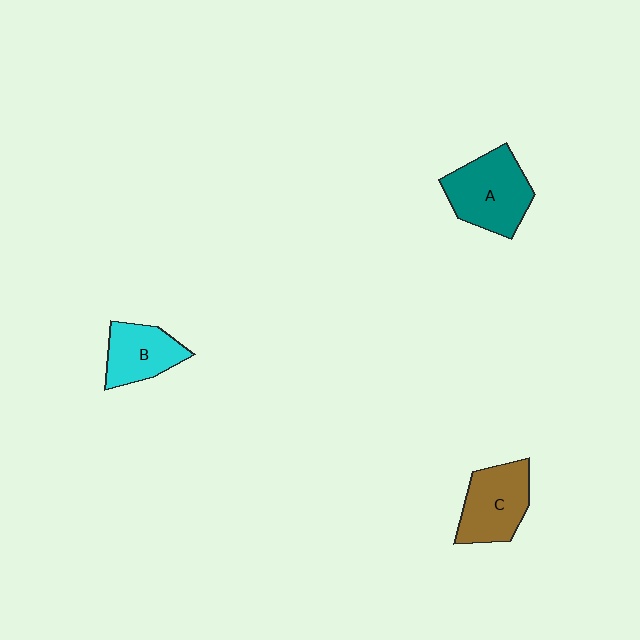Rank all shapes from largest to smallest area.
From largest to smallest: A (teal), C (brown), B (cyan).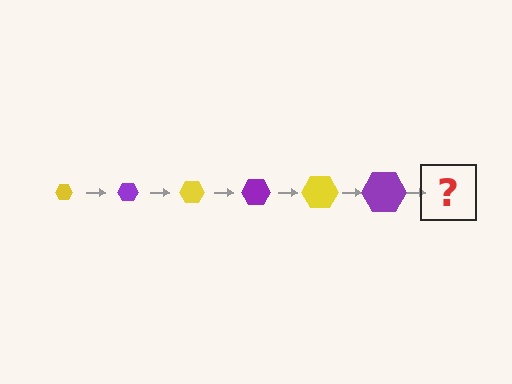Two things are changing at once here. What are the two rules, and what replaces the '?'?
The two rules are that the hexagon grows larger each step and the color cycles through yellow and purple. The '?' should be a yellow hexagon, larger than the previous one.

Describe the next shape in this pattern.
It should be a yellow hexagon, larger than the previous one.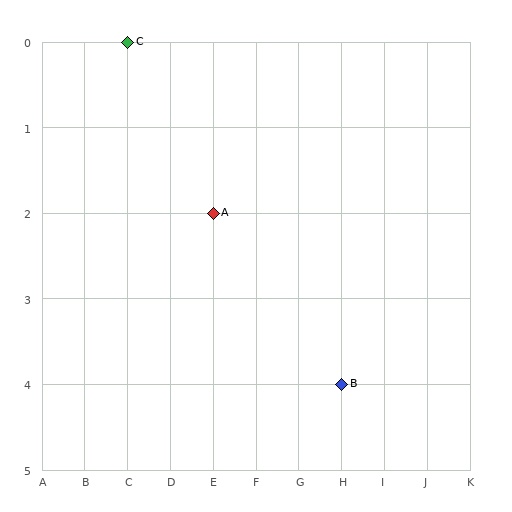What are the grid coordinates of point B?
Point B is at grid coordinates (H, 4).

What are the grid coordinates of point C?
Point C is at grid coordinates (C, 0).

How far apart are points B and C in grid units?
Points B and C are 5 columns and 4 rows apart (about 6.4 grid units diagonally).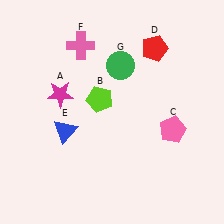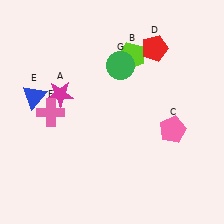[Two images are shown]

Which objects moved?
The objects that moved are: the lime pentagon (B), the blue triangle (E), the pink cross (F).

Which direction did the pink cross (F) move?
The pink cross (F) moved down.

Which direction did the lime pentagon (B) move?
The lime pentagon (B) moved up.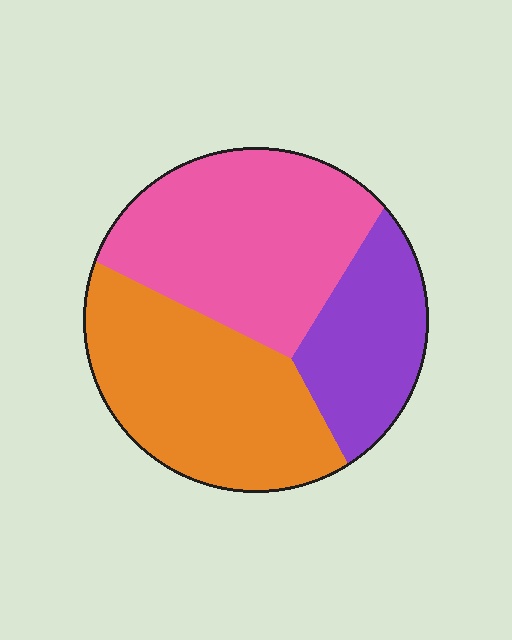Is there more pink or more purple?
Pink.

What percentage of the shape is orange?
Orange covers 38% of the shape.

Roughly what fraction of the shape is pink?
Pink takes up between a third and a half of the shape.